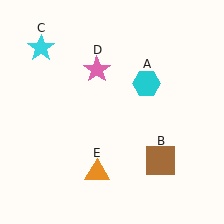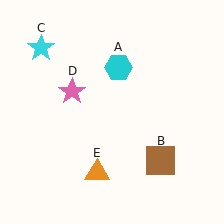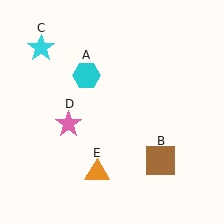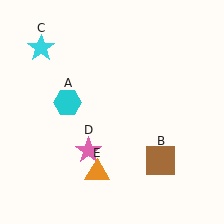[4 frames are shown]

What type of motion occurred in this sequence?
The cyan hexagon (object A), pink star (object D) rotated counterclockwise around the center of the scene.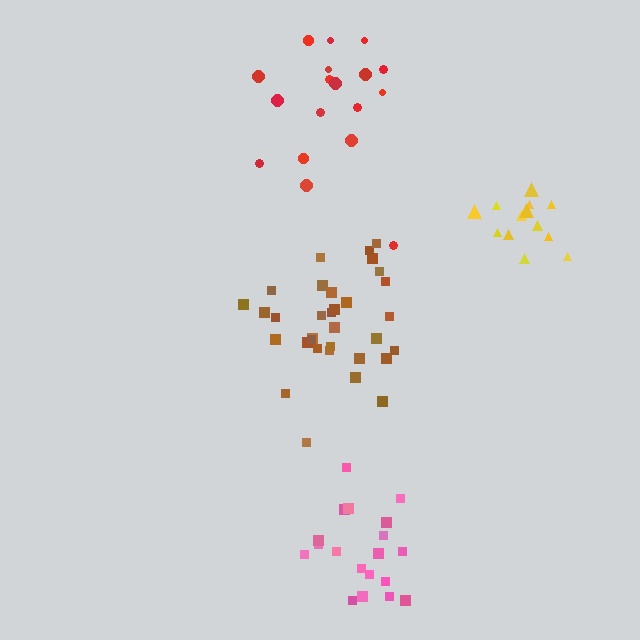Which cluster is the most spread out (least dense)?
Red.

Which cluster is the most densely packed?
Yellow.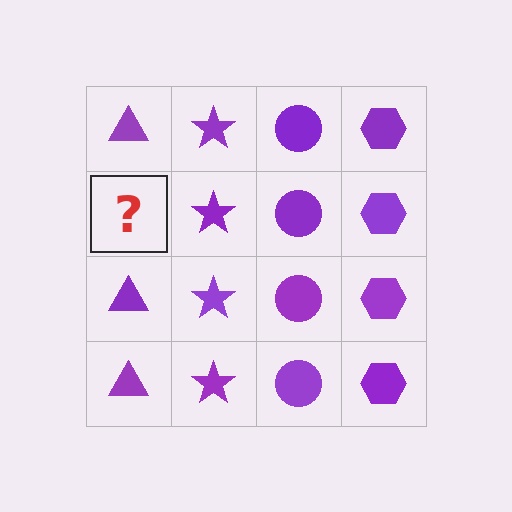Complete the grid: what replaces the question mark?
The question mark should be replaced with a purple triangle.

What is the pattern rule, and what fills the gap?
The rule is that each column has a consistent shape. The gap should be filled with a purple triangle.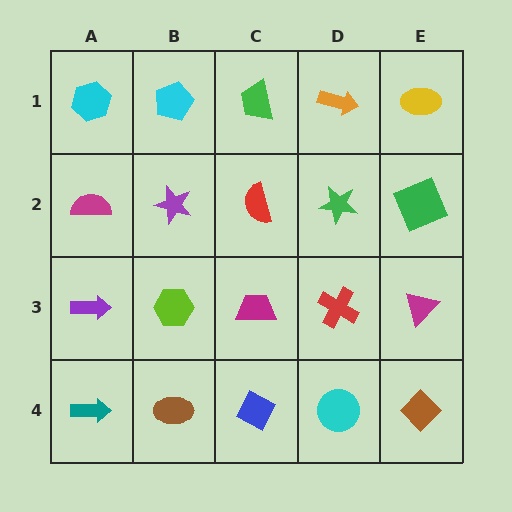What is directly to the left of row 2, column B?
A magenta semicircle.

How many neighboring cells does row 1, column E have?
2.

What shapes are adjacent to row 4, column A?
A purple arrow (row 3, column A), a brown ellipse (row 4, column B).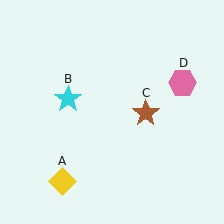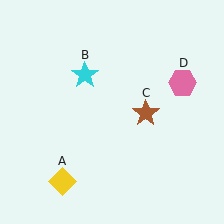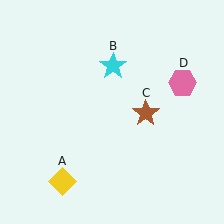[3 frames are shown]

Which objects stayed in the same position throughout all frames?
Yellow diamond (object A) and brown star (object C) and pink hexagon (object D) remained stationary.